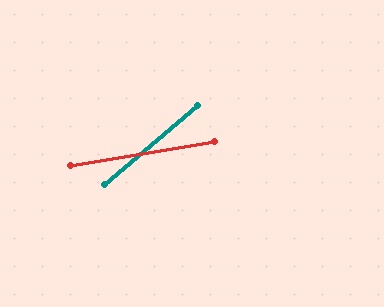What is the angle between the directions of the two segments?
Approximately 31 degrees.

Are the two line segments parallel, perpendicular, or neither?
Neither parallel nor perpendicular — they differ by about 31°.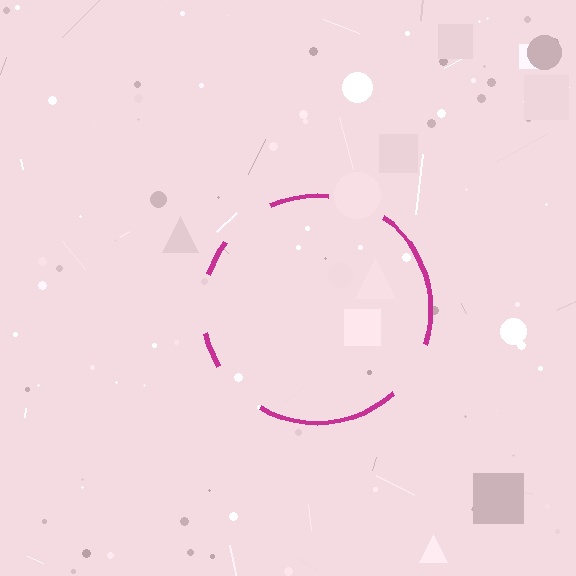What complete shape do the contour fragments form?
The contour fragments form a circle.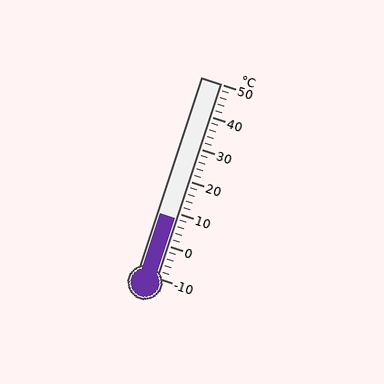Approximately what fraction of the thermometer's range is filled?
The thermometer is filled to approximately 30% of its range.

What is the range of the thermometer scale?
The thermometer scale ranges from -10°C to 50°C.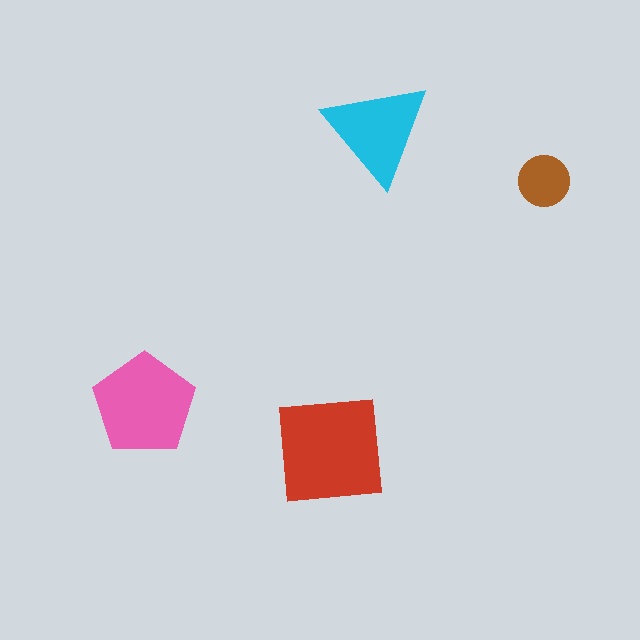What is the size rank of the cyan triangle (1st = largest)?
3rd.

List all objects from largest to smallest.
The red square, the pink pentagon, the cyan triangle, the brown circle.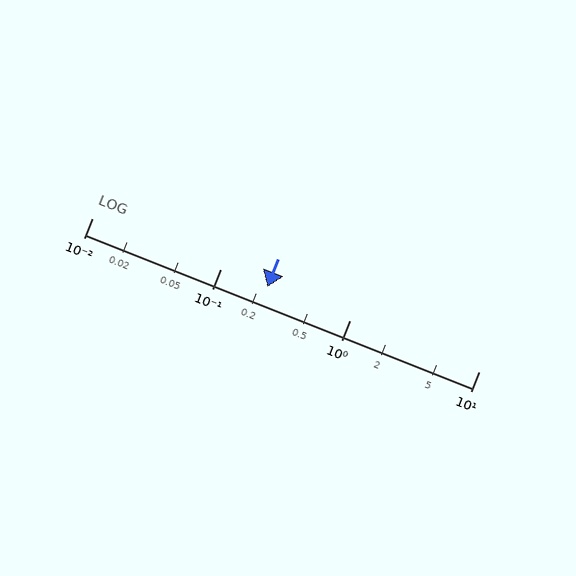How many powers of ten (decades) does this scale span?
The scale spans 3 decades, from 0.01 to 10.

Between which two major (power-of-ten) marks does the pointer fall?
The pointer is between 0.1 and 1.